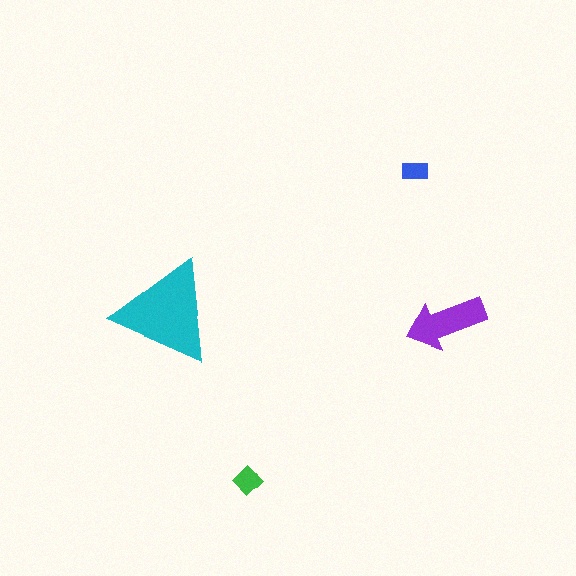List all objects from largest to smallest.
The cyan triangle, the purple arrow, the green diamond, the blue rectangle.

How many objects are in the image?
There are 4 objects in the image.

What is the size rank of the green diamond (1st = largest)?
3rd.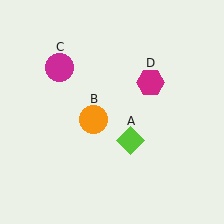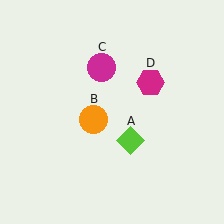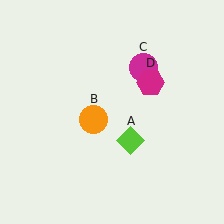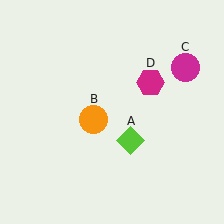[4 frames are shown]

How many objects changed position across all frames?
1 object changed position: magenta circle (object C).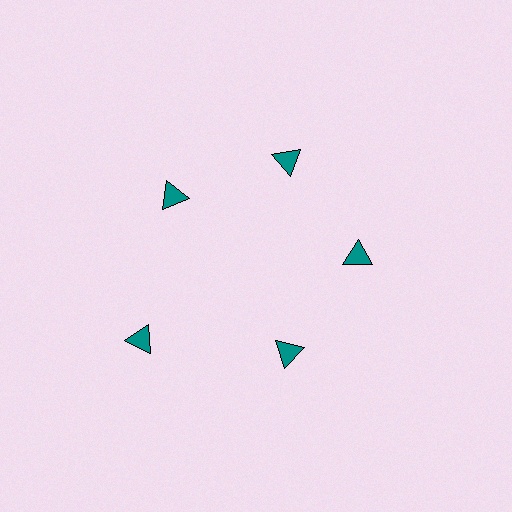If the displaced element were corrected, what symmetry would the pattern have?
It would have 5-fold rotational symmetry — the pattern would map onto itself every 72 degrees.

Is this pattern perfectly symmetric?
No. The 5 teal triangles are arranged in a ring, but one element near the 8 o'clock position is pushed outward from the center, breaking the 5-fold rotational symmetry.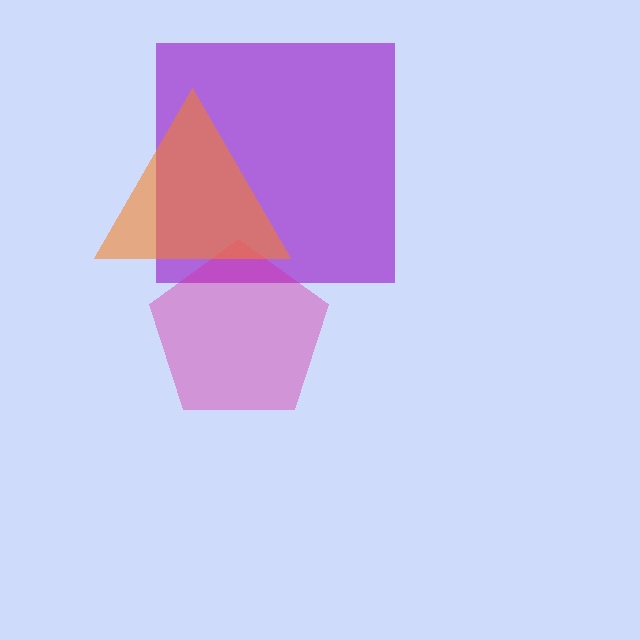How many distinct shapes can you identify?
There are 3 distinct shapes: a purple square, a magenta pentagon, an orange triangle.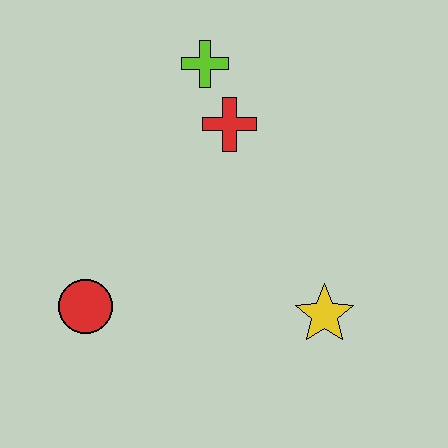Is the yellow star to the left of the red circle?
No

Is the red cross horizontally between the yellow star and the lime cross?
Yes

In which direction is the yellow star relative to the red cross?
The yellow star is below the red cross.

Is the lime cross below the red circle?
No